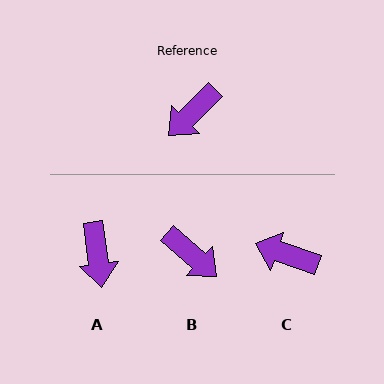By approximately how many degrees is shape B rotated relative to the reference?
Approximately 94 degrees counter-clockwise.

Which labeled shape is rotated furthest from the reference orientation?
B, about 94 degrees away.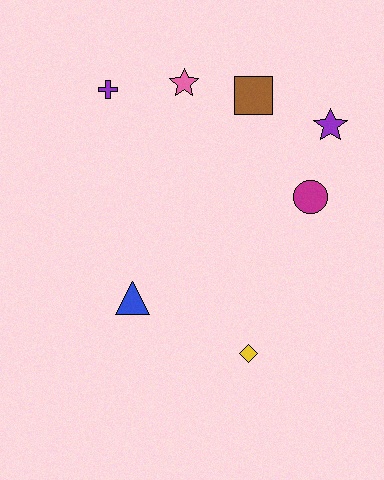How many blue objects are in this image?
There is 1 blue object.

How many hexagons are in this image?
There are no hexagons.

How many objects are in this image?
There are 7 objects.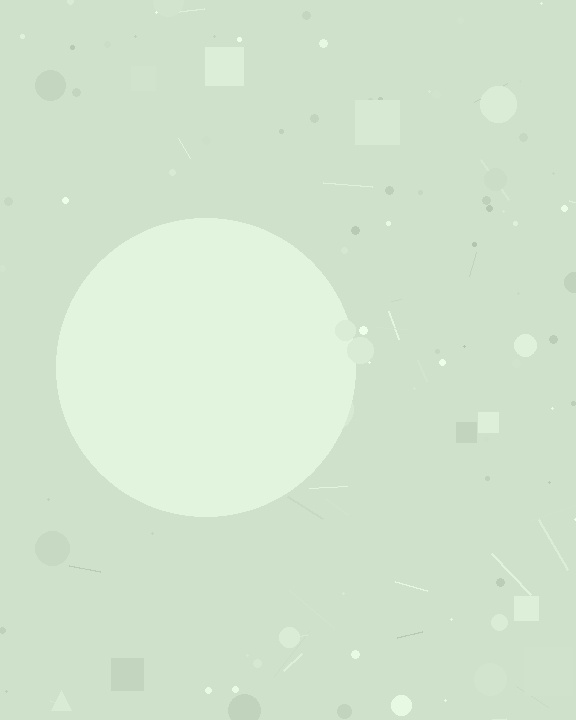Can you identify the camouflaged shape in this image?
The camouflaged shape is a circle.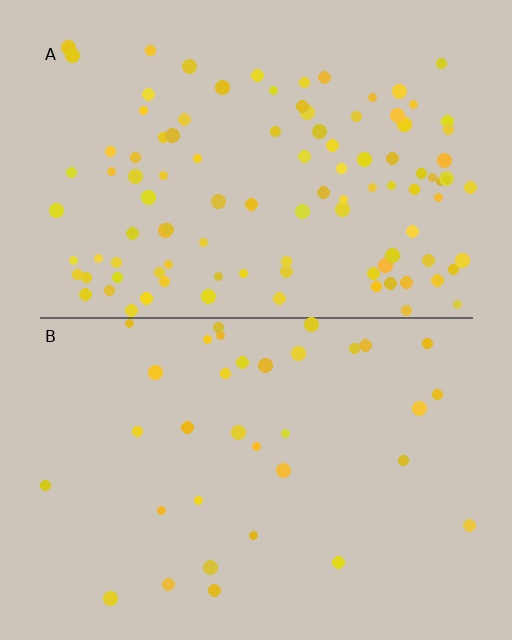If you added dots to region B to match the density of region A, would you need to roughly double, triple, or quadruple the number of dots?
Approximately triple.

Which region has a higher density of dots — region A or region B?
A (the top).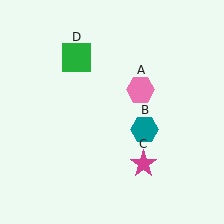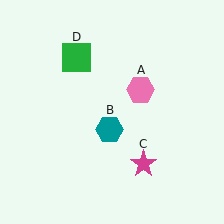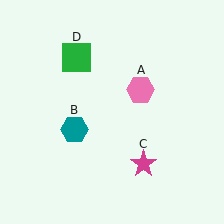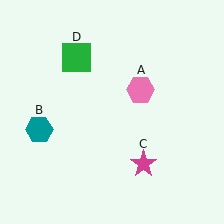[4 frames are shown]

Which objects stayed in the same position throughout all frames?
Pink hexagon (object A) and magenta star (object C) and green square (object D) remained stationary.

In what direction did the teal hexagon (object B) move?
The teal hexagon (object B) moved left.